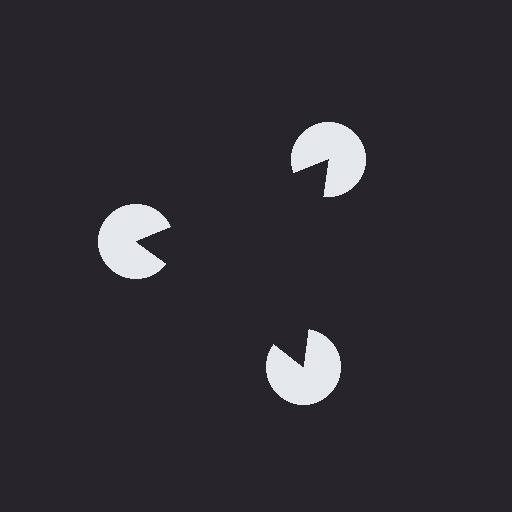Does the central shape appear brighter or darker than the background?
It typically appears slightly darker than the background, even though no actual brightness change is drawn.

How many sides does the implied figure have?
3 sides.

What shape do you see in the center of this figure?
An illusory triangle — its edges are inferred from the aligned wedge cuts in the pac-man discs, not physically drawn.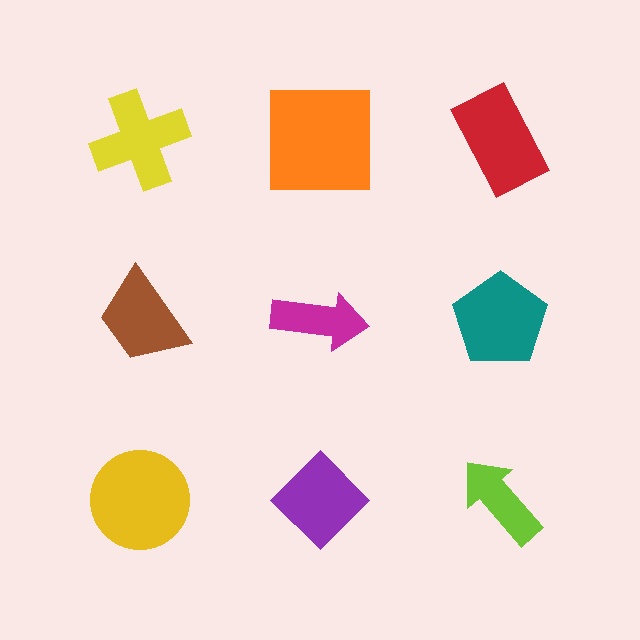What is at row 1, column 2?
An orange square.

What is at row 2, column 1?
A brown trapezoid.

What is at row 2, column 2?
A magenta arrow.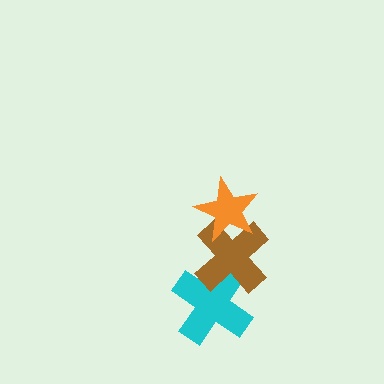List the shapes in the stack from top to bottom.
From top to bottom: the orange star, the brown cross, the cyan cross.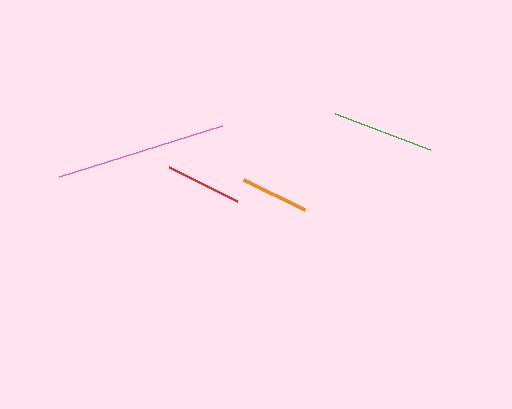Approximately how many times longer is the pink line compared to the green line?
The pink line is approximately 1.7 times the length of the green line.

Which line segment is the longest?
The pink line is the longest at approximately 170 pixels.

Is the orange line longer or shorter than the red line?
The red line is longer than the orange line.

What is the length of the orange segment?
The orange segment is approximately 68 pixels long.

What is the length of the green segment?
The green segment is approximately 101 pixels long.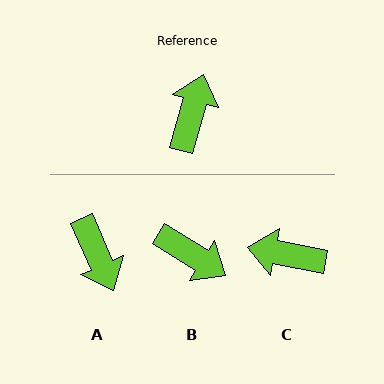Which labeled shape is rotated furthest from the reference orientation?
A, about 140 degrees away.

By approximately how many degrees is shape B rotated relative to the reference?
Approximately 106 degrees clockwise.